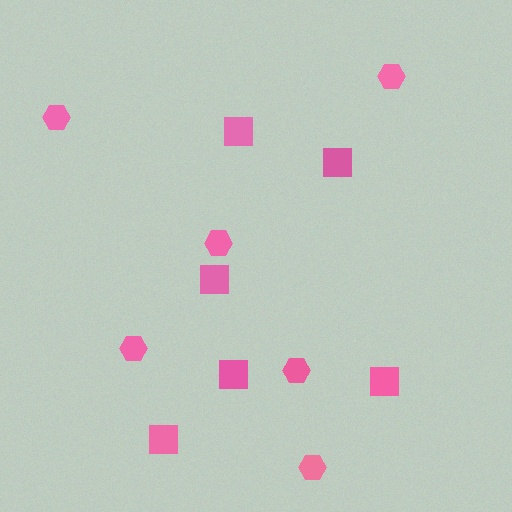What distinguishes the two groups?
There are 2 groups: one group of hexagons (6) and one group of squares (6).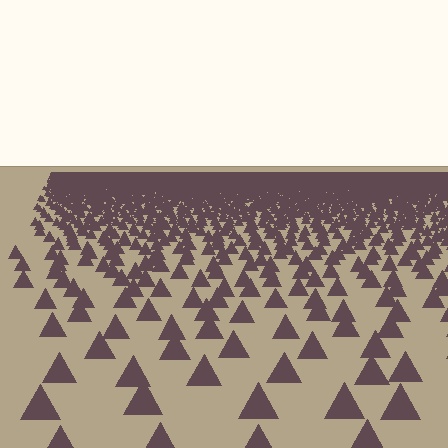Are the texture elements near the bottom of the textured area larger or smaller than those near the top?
Larger. Near the bottom, elements are closer to the viewer and appear at a bigger on-screen size.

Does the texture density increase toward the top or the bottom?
Density increases toward the top.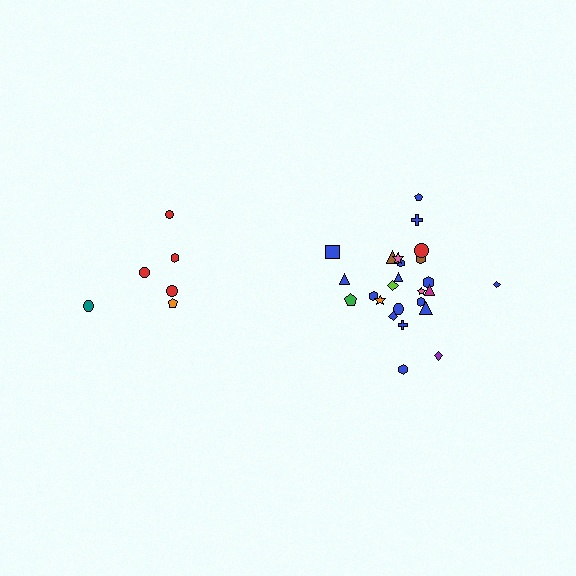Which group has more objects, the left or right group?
The right group.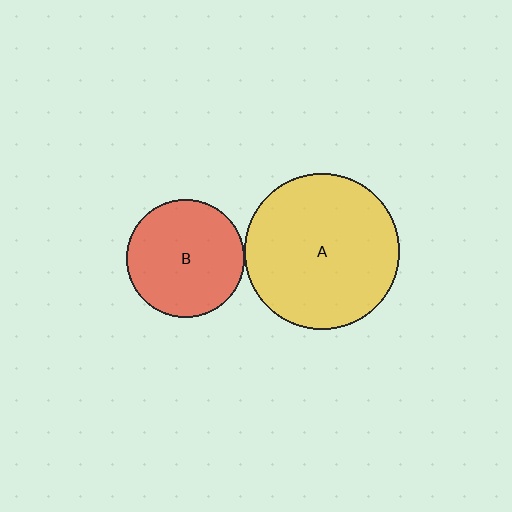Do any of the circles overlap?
No, none of the circles overlap.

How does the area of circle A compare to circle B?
Approximately 1.8 times.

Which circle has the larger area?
Circle A (yellow).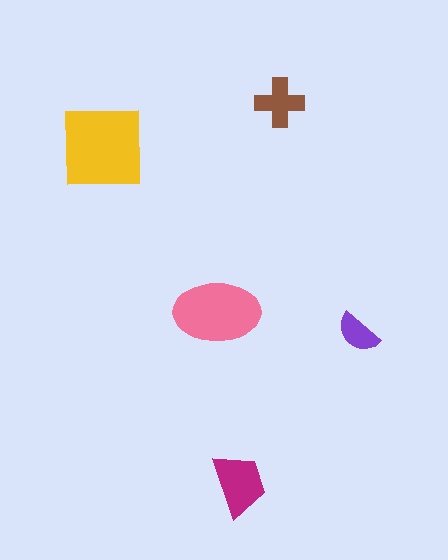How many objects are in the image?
There are 5 objects in the image.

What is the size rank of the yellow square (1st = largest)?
1st.